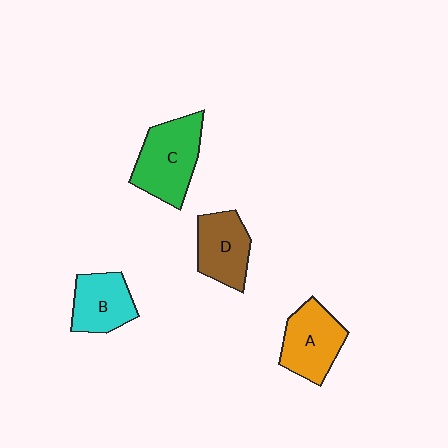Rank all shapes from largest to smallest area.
From largest to smallest: C (green), A (orange), D (brown), B (cyan).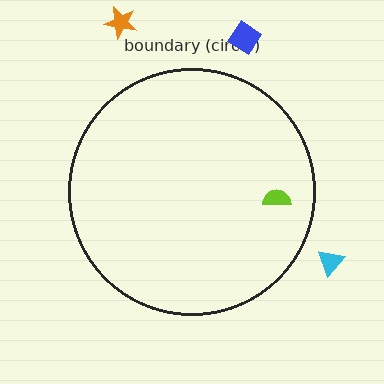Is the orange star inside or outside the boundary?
Outside.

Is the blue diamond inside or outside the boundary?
Outside.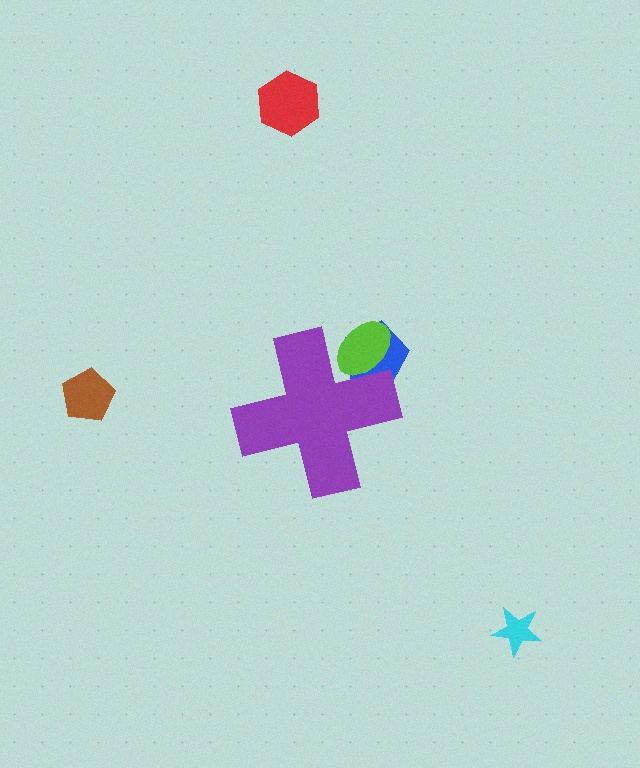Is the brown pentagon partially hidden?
No, the brown pentagon is fully visible.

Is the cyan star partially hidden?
No, the cyan star is fully visible.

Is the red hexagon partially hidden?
No, the red hexagon is fully visible.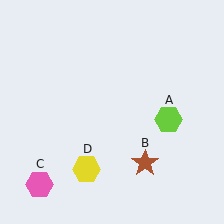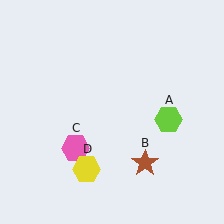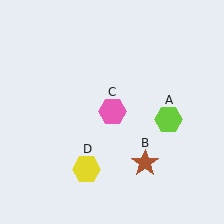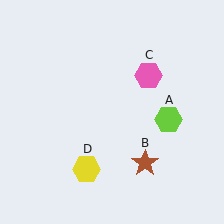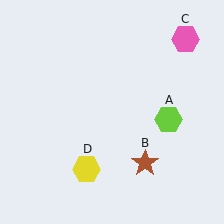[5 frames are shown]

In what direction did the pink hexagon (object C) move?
The pink hexagon (object C) moved up and to the right.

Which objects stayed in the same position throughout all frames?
Lime hexagon (object A) and brown star (object B) and yellow hexagon (object D) remained stationary.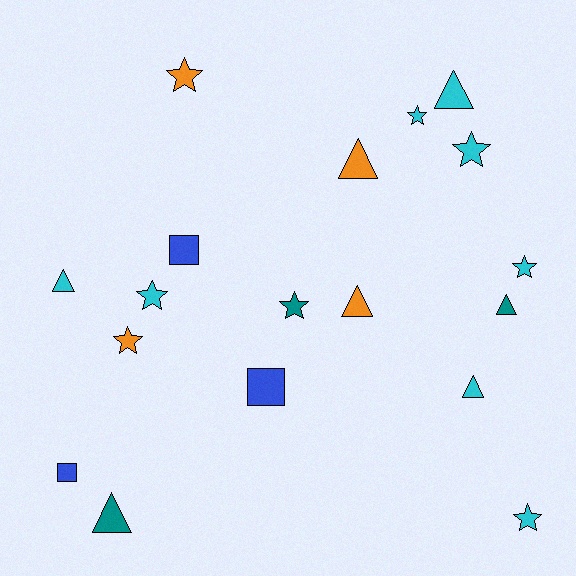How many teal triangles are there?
There are 2 teal triangles.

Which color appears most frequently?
Cyan, with 8 objects.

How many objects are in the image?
There are 18 objects.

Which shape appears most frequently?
Star, with 8 objects.